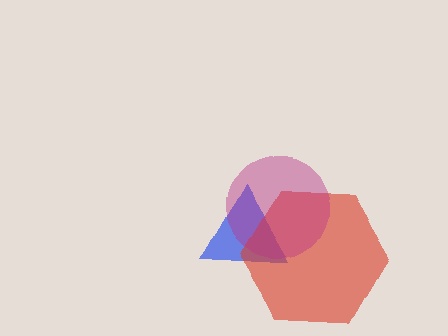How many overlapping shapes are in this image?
There are 3 overlapping shapes in the image.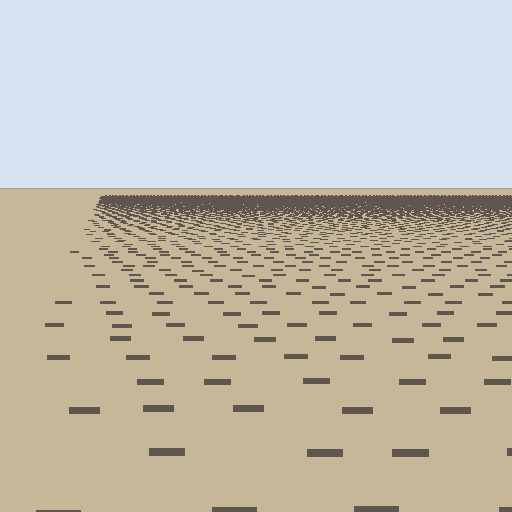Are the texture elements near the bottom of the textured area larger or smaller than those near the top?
Larger. Near the bottom, elements are closer to the viewer and appear at a bigger on-screen size.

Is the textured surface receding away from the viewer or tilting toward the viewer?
The surface is receding away from the viewer. Texture elements get smaller and denser toward the top.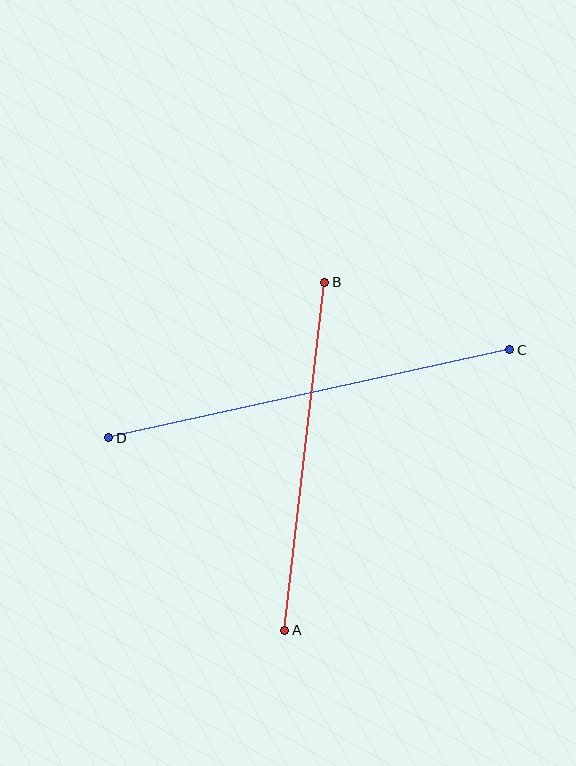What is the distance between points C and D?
The distance is approximately 411 pixels.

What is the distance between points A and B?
The distance is approximately 350 pixels.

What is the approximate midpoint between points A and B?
The midpoint is at approximately (305, 456) pixels.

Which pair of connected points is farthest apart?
Points C and D are farthest apart.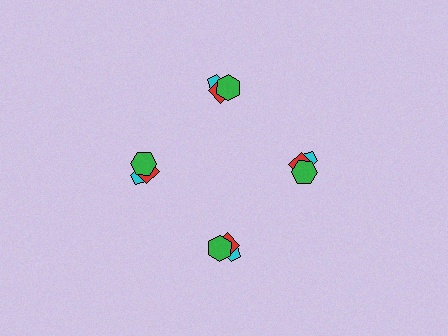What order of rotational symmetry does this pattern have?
This pattern has 4-fold rotational symmetry.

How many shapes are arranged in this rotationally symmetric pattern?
There are 12 shapes, arranged in 4 groups of 3.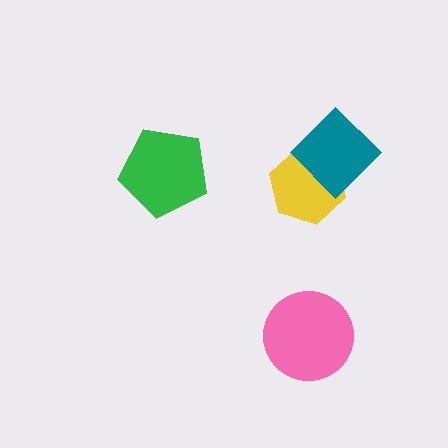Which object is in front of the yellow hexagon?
The teal diamond is in front of the yellow hexagon.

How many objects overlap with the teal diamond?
1 object overlaps with the teal diamond.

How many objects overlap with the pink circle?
0 objects overlap with the pink circle.